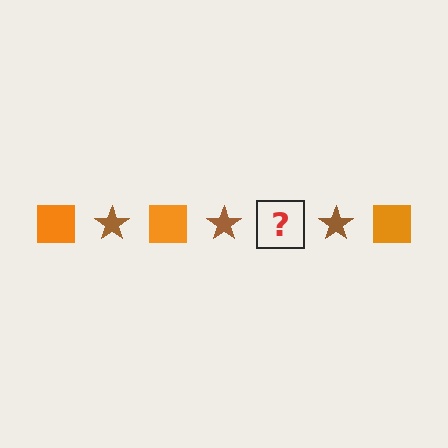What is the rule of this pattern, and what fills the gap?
The rule is that the pattern alternates between orange square and brown star. The gap should be filled with an orange square.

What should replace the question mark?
The question mark should be replaced with an orange square.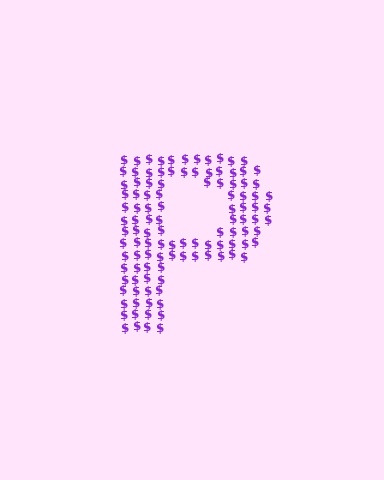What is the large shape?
The large shape is the letter P.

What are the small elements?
The small elements are dollar signs.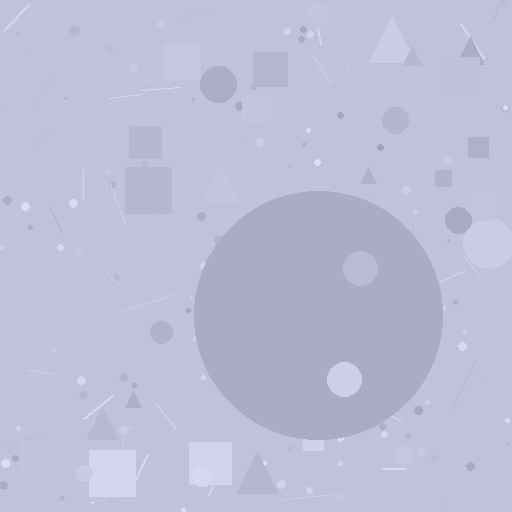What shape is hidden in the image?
A circle is hidden in the image.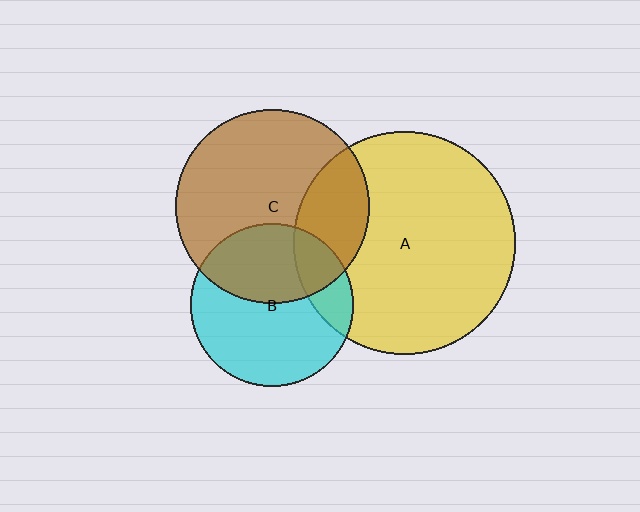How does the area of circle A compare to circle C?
Approximately 1.3 times.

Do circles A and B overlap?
Yes.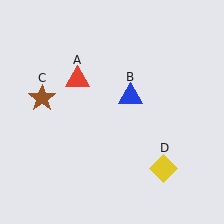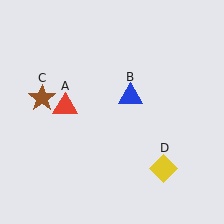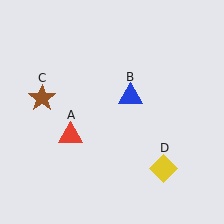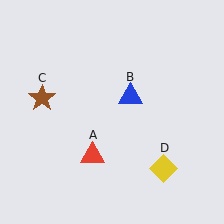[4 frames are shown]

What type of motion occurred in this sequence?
The red triangle (object A) rotated counterclockwise around the center of the scene.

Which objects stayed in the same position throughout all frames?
Blue triangle (object B) and brown star (object C) and yellow diamond (object D) remained stationary.